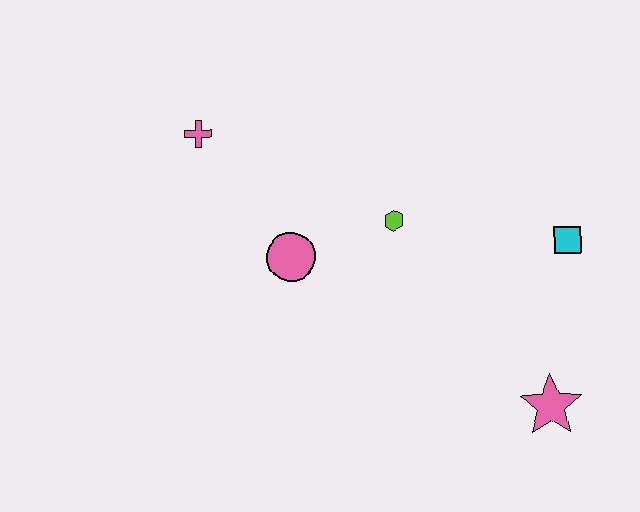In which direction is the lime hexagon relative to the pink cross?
The lime hexagon is to the right of the pink cross.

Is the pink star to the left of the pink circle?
No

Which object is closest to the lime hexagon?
The pink circle is closest to the lime hexagon.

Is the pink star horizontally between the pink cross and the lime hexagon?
No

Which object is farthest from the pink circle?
The pink star is farthest from the pink circle.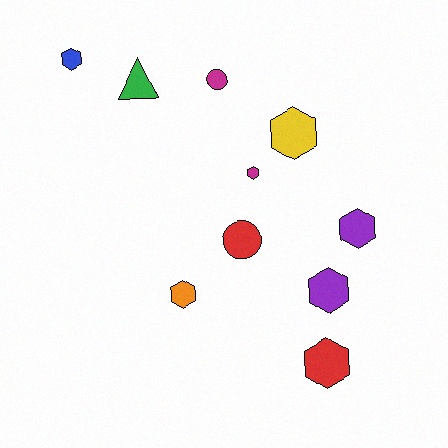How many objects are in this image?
There are 10 objects.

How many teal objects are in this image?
There are no teal objects.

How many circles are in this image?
There are 2 circles.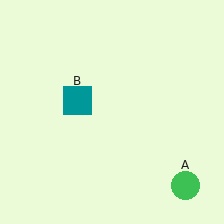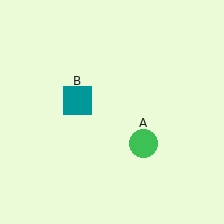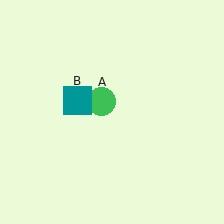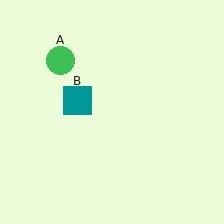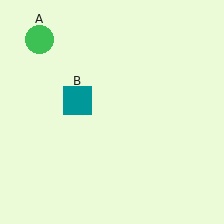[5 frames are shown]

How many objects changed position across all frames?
1 object changed position: green circle (object A).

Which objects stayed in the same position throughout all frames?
Teal square (object B) remained stationary.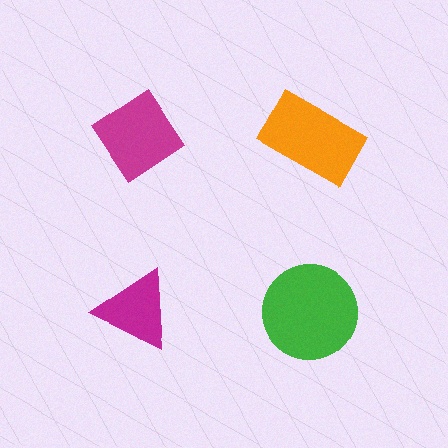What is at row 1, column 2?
An orange rectangle.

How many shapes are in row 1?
2 shapes.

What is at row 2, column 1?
A magenta triangle.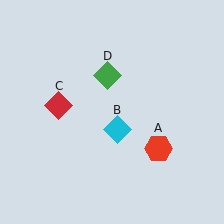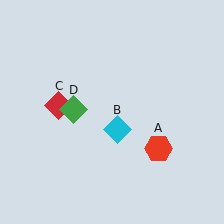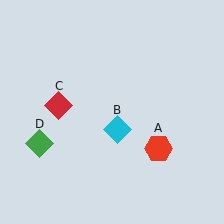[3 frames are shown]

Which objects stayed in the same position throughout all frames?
Red hexagon (object A) and cyan diamond (object B) and red diamond (object C) remained stationary.